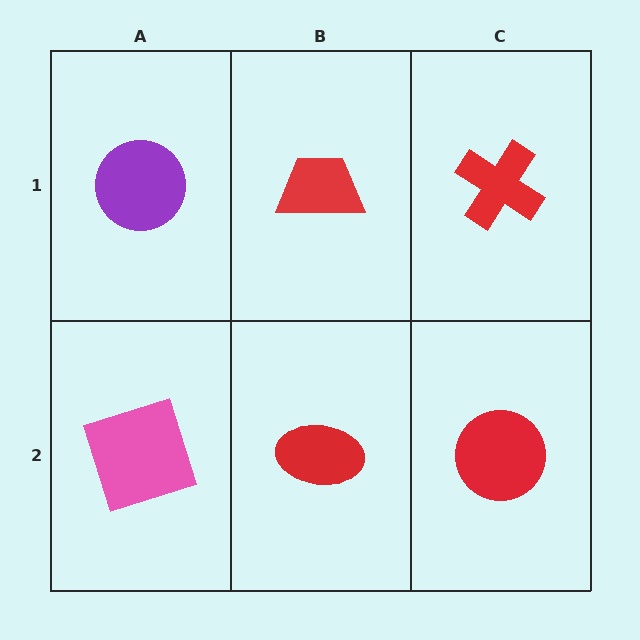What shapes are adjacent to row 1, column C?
A red circle (row 2, column C), a red trapezoid (row 1, column B).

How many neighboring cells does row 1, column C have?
2.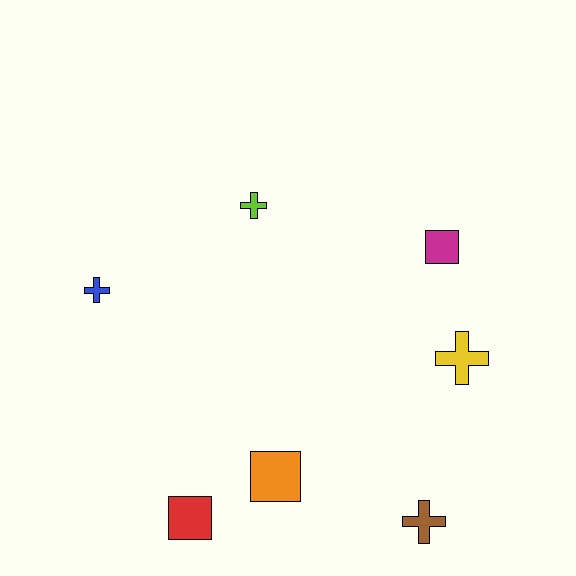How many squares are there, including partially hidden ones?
There are 3 squares.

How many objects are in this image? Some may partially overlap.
There are 7 objects.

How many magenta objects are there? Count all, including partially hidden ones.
There is 1 magenta object.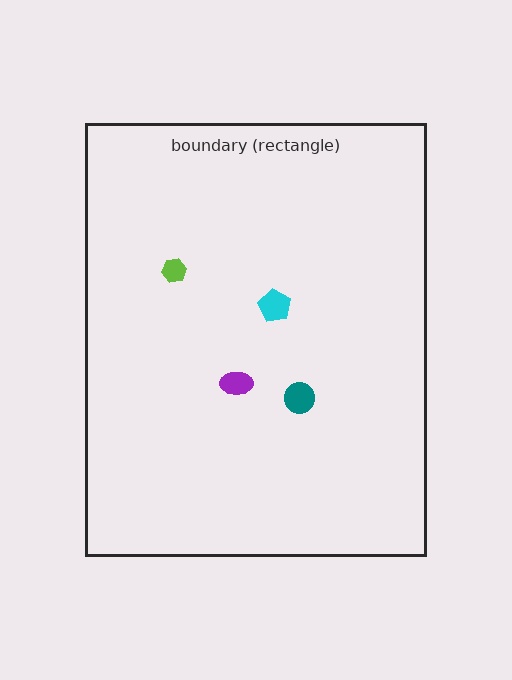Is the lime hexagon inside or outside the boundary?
Inside.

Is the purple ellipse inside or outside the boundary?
Inside.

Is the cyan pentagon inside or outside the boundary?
Inside.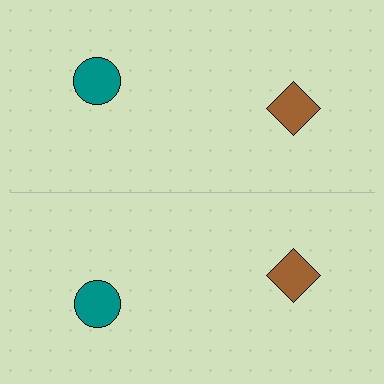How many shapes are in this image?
There are 4 shapes in this image.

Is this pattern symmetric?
Yes, this pattern has bilateral (reflection) symmetry.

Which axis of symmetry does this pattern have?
The pattern has a horizontal axis of symmetry running through the center of the image.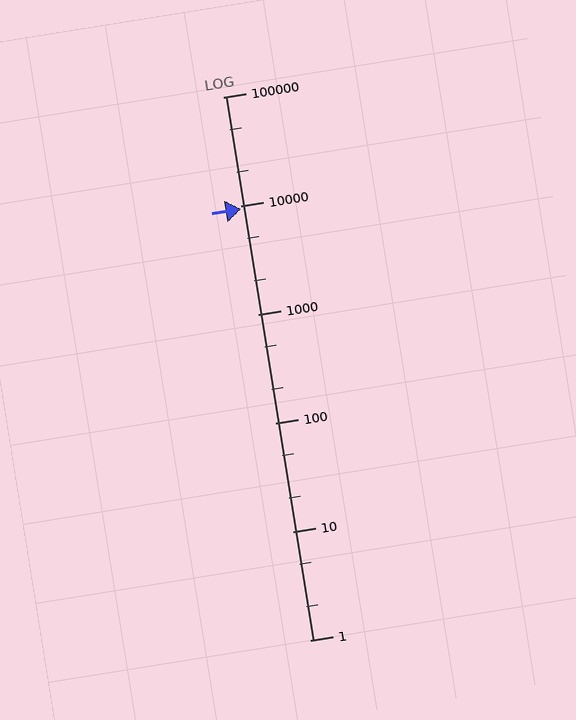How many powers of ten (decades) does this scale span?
The scale spans 5 decades, from 1 to 100000.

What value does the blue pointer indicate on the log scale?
The pointer indicates approximately 9200.